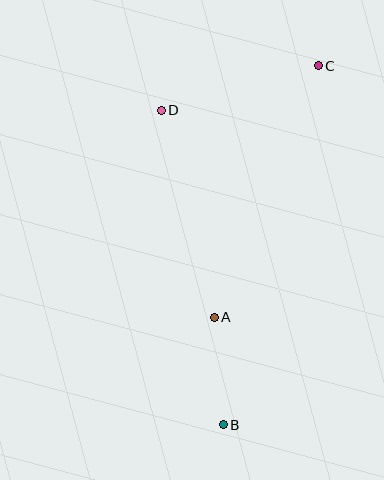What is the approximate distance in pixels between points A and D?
The distance between A and D is approximately 214 pixels.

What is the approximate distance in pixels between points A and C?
The distance between A and C is approximately 272 pixels.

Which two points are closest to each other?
Points A and B are closest to each other.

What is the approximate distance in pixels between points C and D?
The distance between C and D is approximately 163 pixels.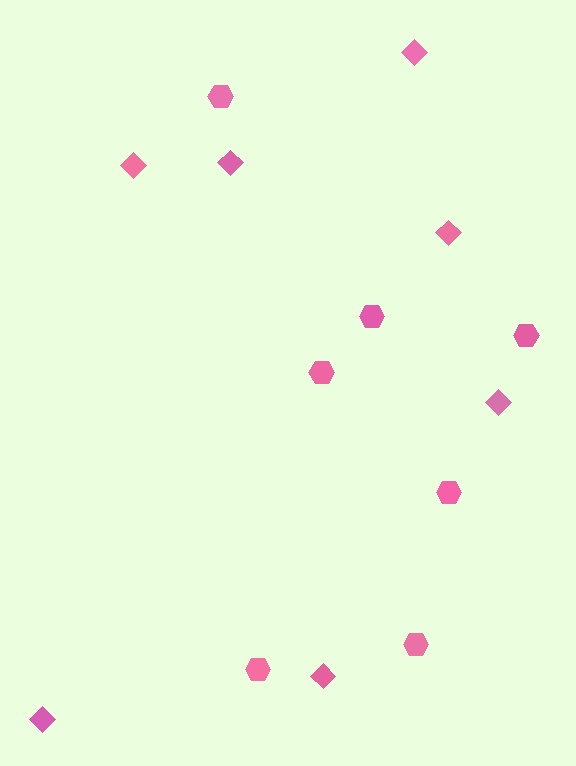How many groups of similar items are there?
There are 2 groups: one group of hexagons (7) and one group of diamonds (7).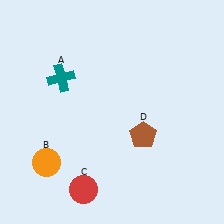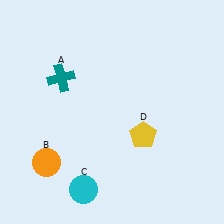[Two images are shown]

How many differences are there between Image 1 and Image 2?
There are 2 differences between the two images.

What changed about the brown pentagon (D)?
In Image 1, D is brown. In Image 2, it changed to yellow.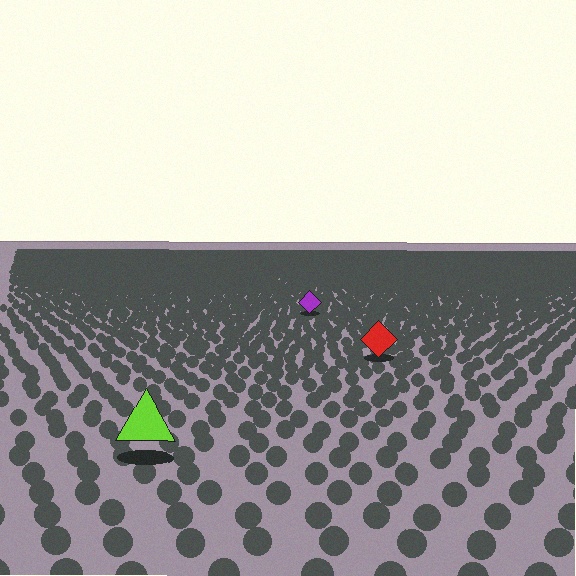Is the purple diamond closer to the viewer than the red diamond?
No. The red diamond is closer — you can tell from the texture gradient: the ground texture is coarser near it.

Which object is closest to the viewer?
The lime triangle is closest. The texture marks near it are larger and more spread out.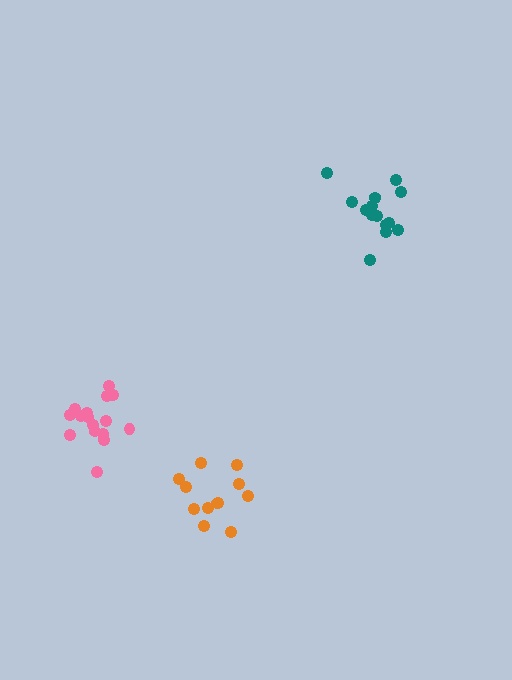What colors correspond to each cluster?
The clusters are colored: pink, teal, orange.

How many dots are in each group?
Group 1: 16 dots, Group 2: 16 dots, Group 3: 12 dots (44 total).